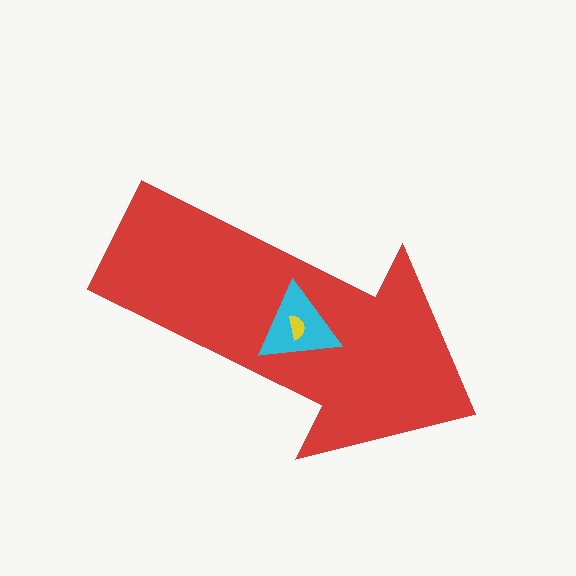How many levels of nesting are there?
3.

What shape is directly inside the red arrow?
The cyan triangle.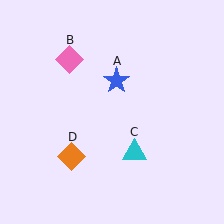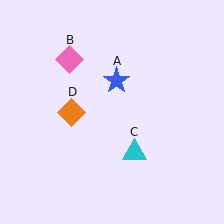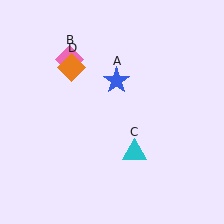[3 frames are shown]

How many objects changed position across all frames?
1 object changed position: orange diamond (object D).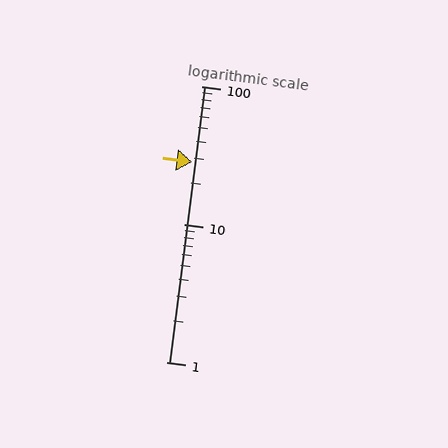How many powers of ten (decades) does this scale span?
The scale spans 2 decades, from 1 to 100.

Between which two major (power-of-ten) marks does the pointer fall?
The pointer is between 10 and 100.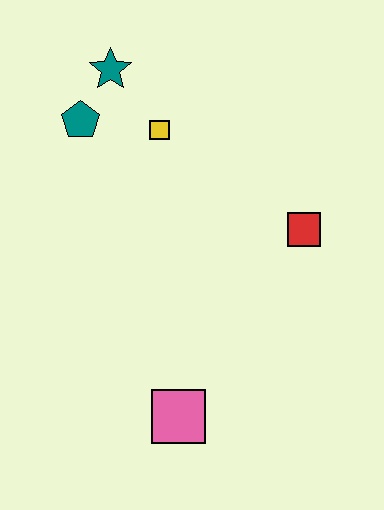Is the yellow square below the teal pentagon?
Yes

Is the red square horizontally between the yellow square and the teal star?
No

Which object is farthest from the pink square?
The teal star is farthest from the pink square.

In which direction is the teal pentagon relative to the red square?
The teal pentagon is to the left of the red square.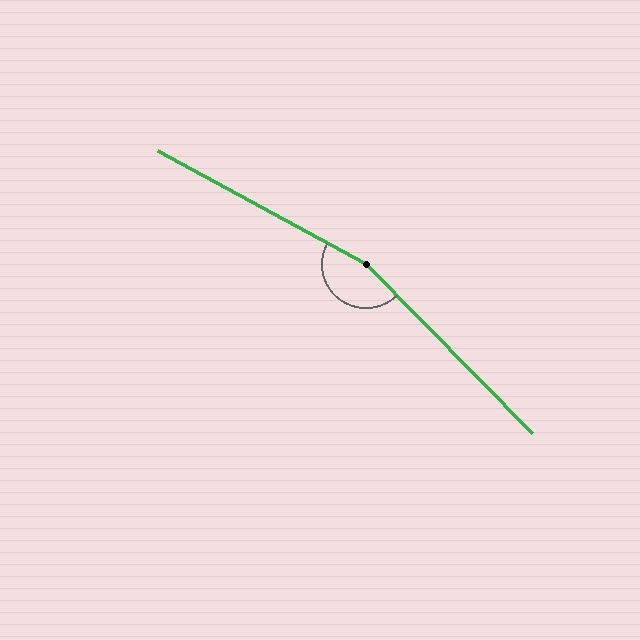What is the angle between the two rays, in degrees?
Approximately 163 degrees.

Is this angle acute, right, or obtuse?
It is obtuse.